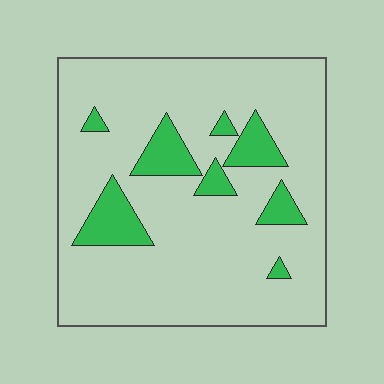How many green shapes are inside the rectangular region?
8.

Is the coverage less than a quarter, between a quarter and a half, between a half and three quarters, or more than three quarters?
Less than a quarter.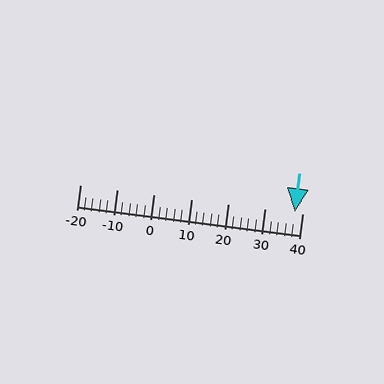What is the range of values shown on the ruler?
The ruler shows values from -20 to 40.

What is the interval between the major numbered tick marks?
The major tick marks are spaced 10 units apart.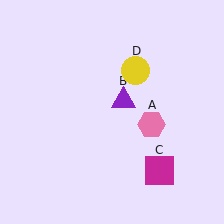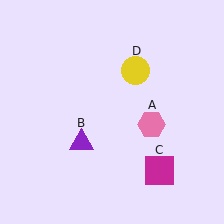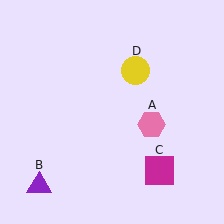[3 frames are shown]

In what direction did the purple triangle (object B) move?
The purple triangle (object B) moved down and to the left.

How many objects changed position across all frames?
1 object changed position: purple triangle (object B).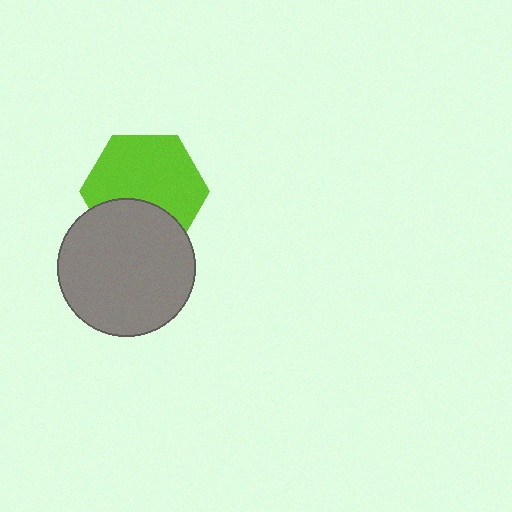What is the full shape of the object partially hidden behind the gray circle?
The partially hidden object is a lime hexagon.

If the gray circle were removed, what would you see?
You would see the complete lime hexagon.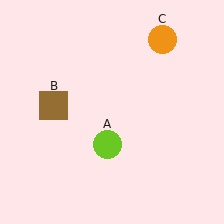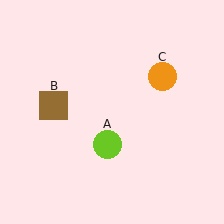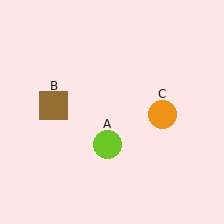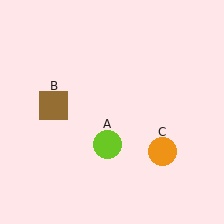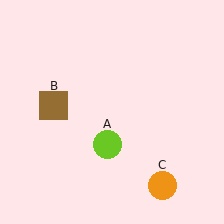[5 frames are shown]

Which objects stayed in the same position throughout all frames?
Lime circle (object A) and brown square (object B) remained stationary.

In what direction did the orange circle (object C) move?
The orange circle (object C) moved down.